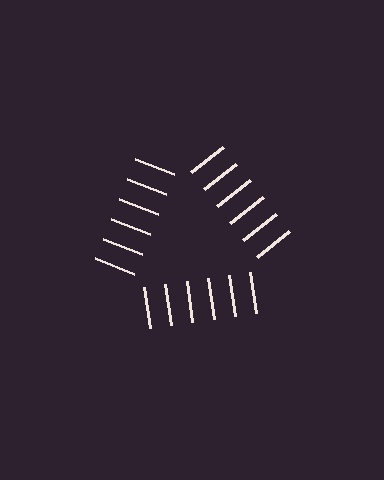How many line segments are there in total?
18 — 6 along each of the 3 edges.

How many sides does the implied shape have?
3 sides — the line-ends trace a triangle.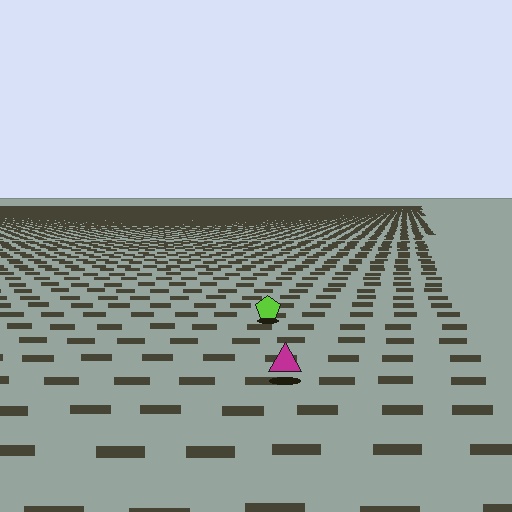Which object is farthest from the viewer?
The lime pentagon is farthest from the viewer. It appears smaller and the ground texture around it is denser.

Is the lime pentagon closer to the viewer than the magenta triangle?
No. The magenta triangle is closer — you can tell from the texture gradient: the ground texture is coarser near it.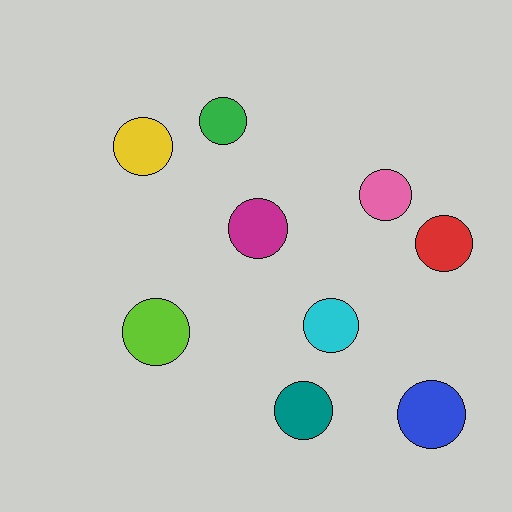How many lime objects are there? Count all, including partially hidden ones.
There is 1 lime object.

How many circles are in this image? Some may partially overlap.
There are 9 circles.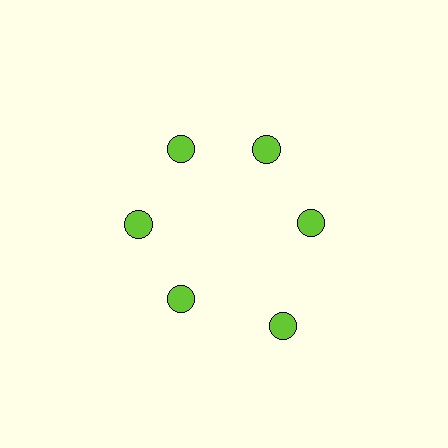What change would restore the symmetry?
The symmetry would be restored by moving it inward, back onto the ring so that all 6 circles sit at equal angles and equal distance from the center.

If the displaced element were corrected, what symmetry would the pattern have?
It would have 6-fold rotational symmetry — the pattern would map onto itself every 60 degrees.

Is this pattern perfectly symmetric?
No. The 6 lime circles are arranged in a ring, but one element near the 5 o'clock position is pushed outward from the center, breaking the 6-fold rotational symmetry.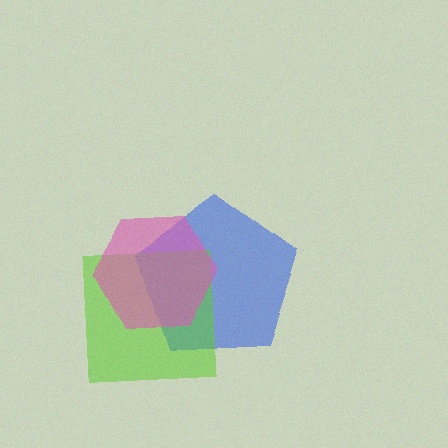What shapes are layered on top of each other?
The layered shapes are: a blue pentagon, a lime square, a pink hexagon.